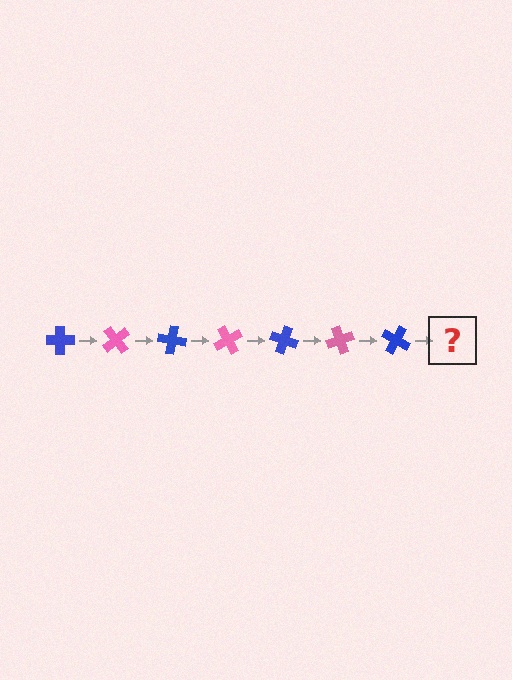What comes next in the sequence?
The next element should be a pink cross, rotated 350 degrees from the start.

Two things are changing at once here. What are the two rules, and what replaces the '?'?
The two rules are that it rotates 50 degrees each step and the color cycles through blue and pink. The '?' should be a pink cross, rotated 350 degrees from the start.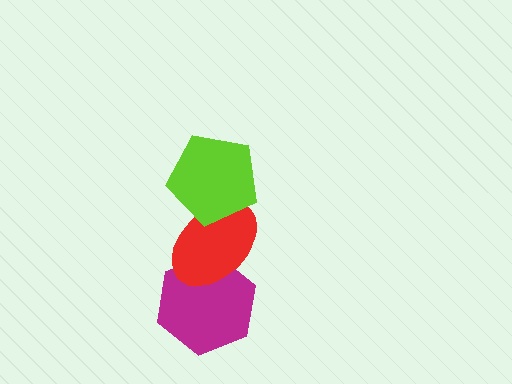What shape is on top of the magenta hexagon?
The red ellipse is on top of the magenta hexagon.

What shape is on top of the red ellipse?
The lime pentagon is on top of the red ellipse.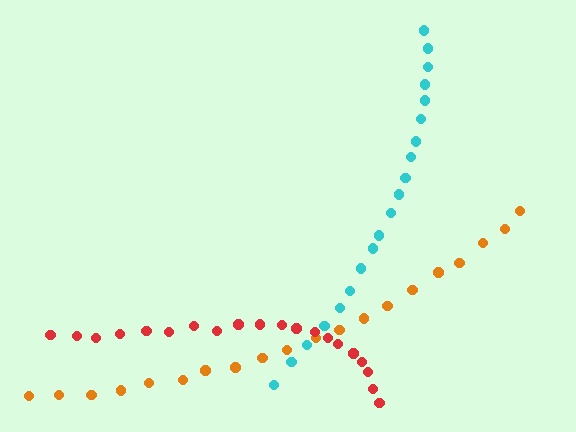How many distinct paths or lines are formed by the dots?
There are 3 distinct paths.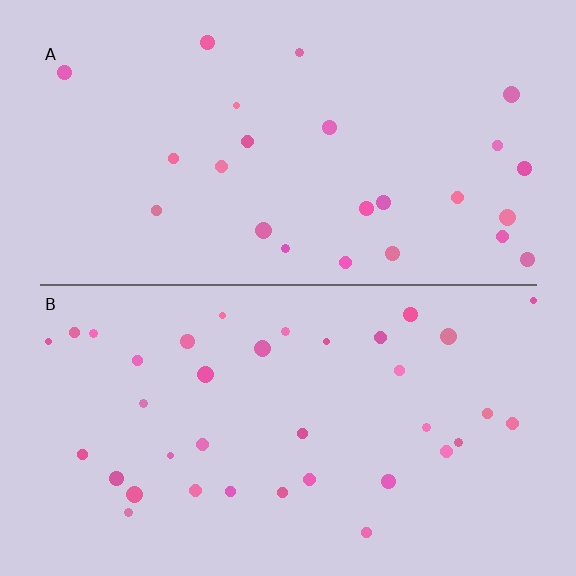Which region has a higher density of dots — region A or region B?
B (the bottom).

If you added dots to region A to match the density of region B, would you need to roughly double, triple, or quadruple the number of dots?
Approximately double.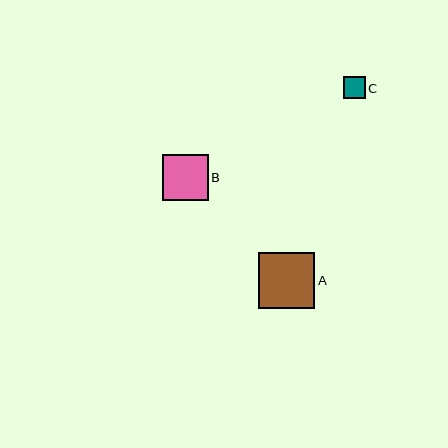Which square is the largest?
Square A is the largest with a size of approximately 56 pixels.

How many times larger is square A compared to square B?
Square A is approximately 1.2 times the size of square B.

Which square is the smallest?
Square C is the smallest with a size of approximately 22 pixels.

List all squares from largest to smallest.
From largest to smallest: A, B, C.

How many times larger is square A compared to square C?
Square A is approximately 2.5 times the size of square C.